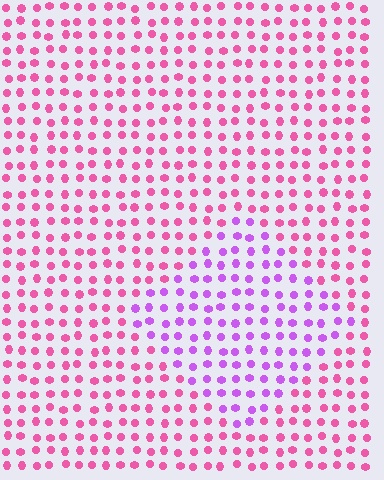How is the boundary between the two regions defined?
The boundary is defined purely by a slight shift in hue (about 42 degrees). Spacing, size, and orientation are identical on both sides.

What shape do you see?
I see a diamond.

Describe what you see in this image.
The image is filled with small pink elements in a uniform arrangement. A diamond-shaped region is visible where the elements are tinted to a slightly different hue, forming a subtle color boundary.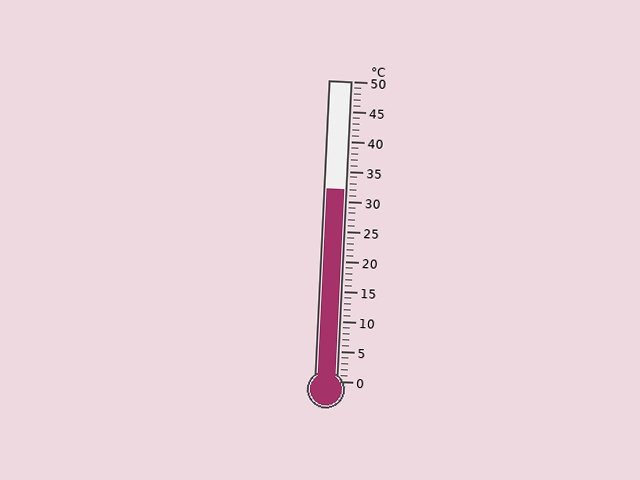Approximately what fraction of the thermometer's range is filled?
The thermometer is filled to approximately 65% of its range.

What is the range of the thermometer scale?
The thermometer scale ranges from 0°C to 50°C.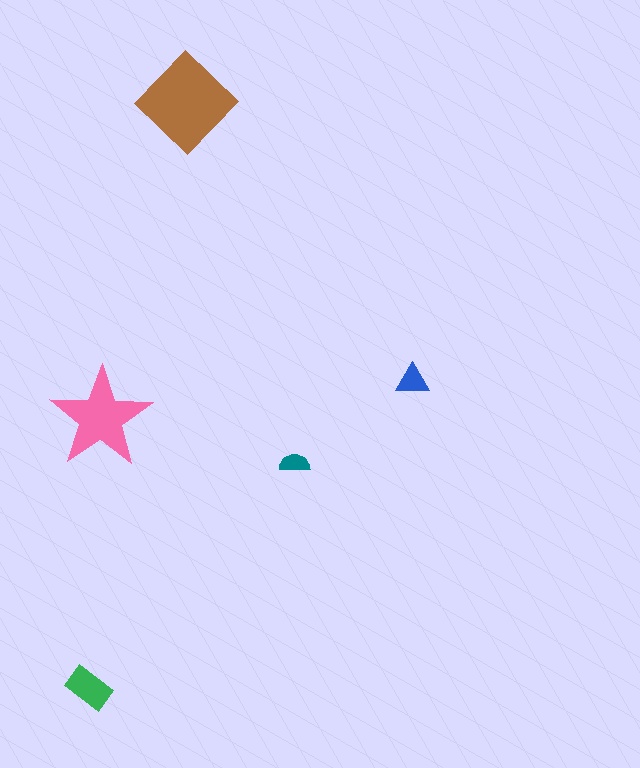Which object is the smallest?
The teal semicircle.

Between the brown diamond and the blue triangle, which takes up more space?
The brown diamond.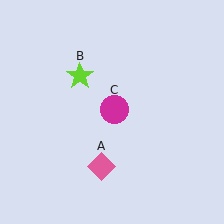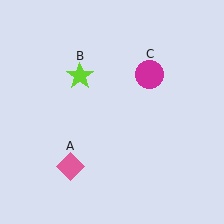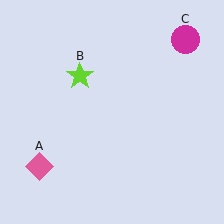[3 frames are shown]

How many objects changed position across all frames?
2 objects changed position: pink diamond (object A), magenta circle (object C).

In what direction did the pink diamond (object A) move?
The pink diamond (object A) moved left.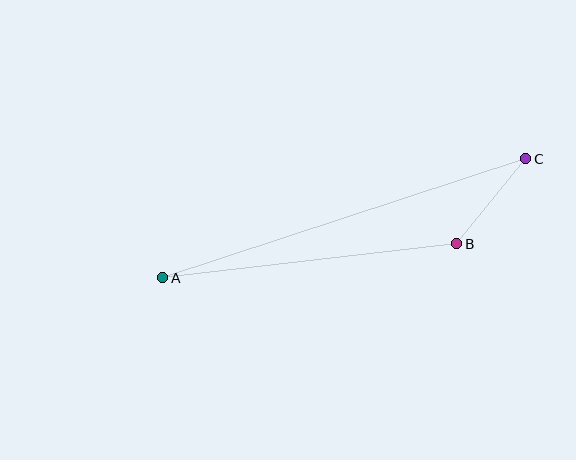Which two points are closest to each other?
Points B and C are closest to each other.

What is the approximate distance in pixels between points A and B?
The distance between A and B is approximately 296 pixels.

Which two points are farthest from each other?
Points A and C are farthest from each other.